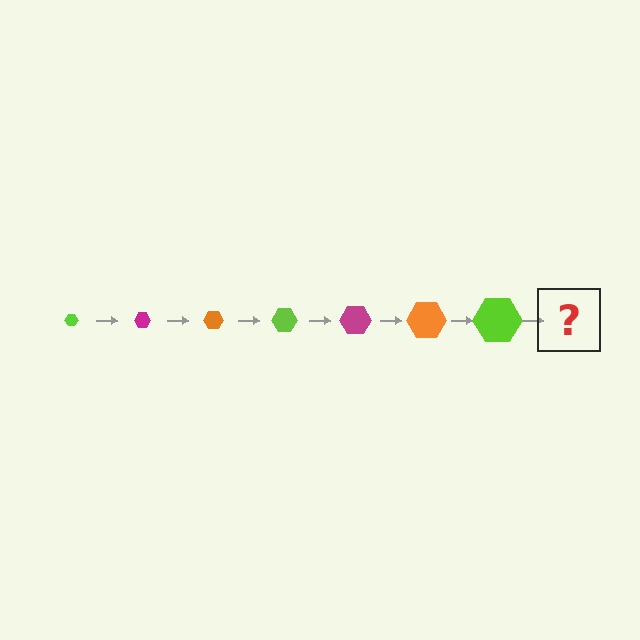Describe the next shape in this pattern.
It should be a magenta hexagon, larger than the previous one.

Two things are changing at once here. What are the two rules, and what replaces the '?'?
The two rules are that the hexagon grows larger each step and the color cycles through lime, magenta, and orange. The '?' should be a magenta hexagon, larger than the previous one.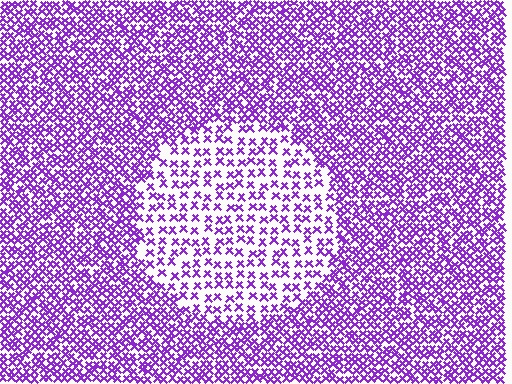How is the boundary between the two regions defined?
The boundary is defined by a change in element density (approximately 2.1x ratio). All elements are the same color, size, and shape.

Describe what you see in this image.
The image contains small purple elements arranged at two different densities. A circle-shaped region is visible where the elements are less densely packed than the surrounding area.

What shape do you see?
I see a circle.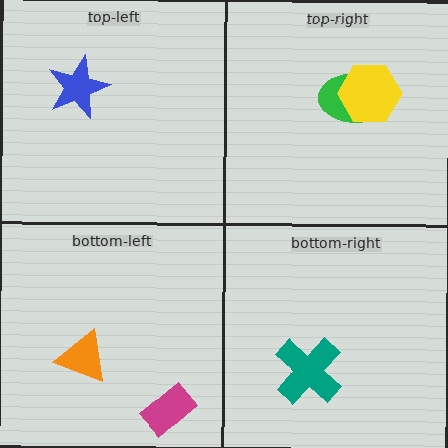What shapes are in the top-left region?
The blue star.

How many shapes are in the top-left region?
1.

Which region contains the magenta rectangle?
The bottom-left region.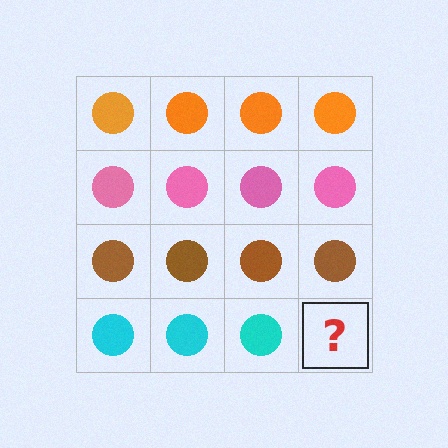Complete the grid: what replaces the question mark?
The question mark should be replaced with a cyan circle.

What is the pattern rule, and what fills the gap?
The rule is that each row has a consistent color. The gap should be filled with a cyan circle.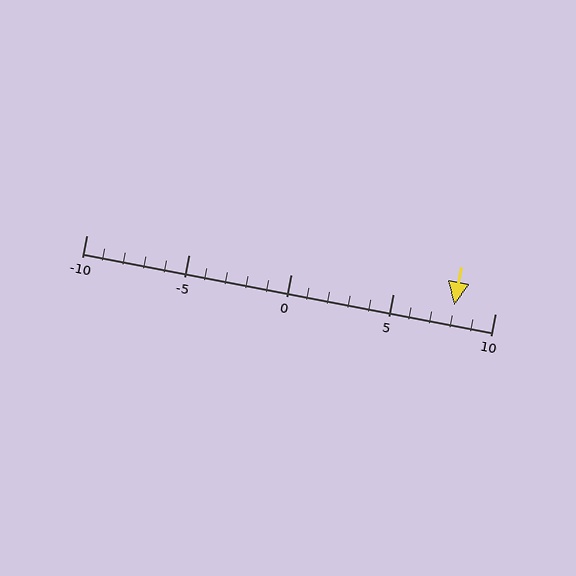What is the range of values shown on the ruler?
The ruler shows values from -10 to 10.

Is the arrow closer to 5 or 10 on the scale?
The arrow is closer to 10.